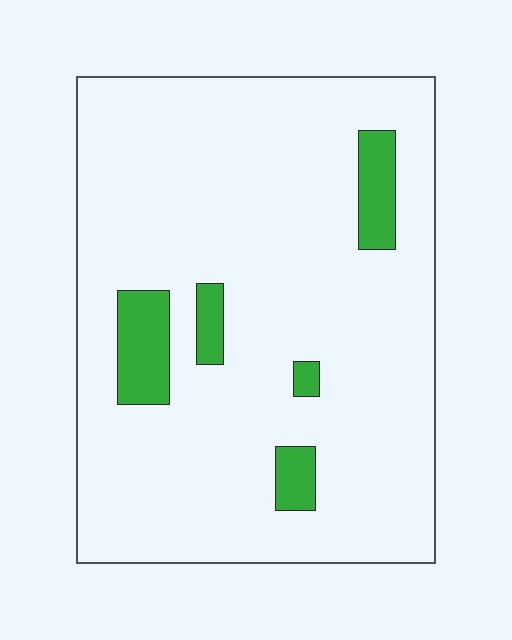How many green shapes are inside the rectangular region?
5.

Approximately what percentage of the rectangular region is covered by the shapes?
Approximately 10%.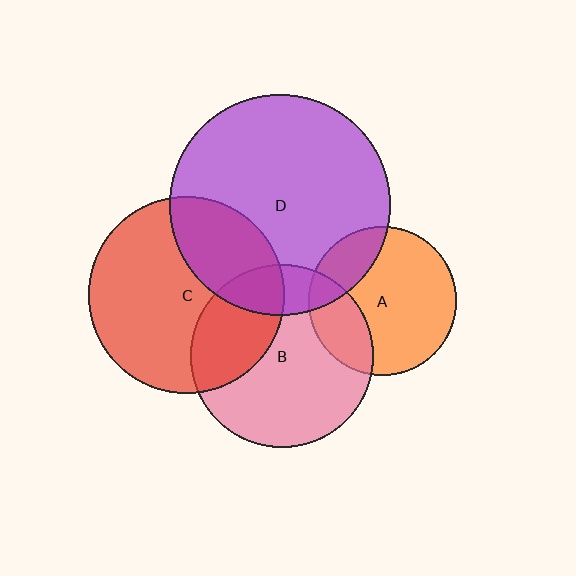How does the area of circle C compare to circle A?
Approximately 1.8 times.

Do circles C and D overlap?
Yes.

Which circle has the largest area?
Circle D (purple).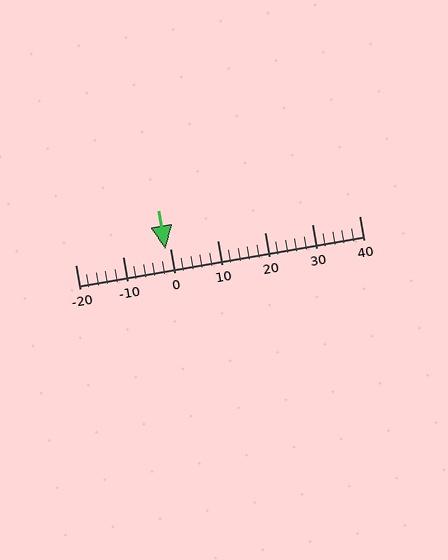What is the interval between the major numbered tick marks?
The major tick marks are spaced 10 units apart.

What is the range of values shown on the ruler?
The ruler shows values from -20 to 40.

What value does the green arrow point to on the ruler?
The green arrow points to approximately -1.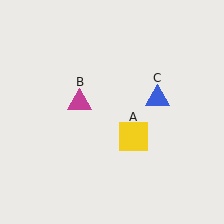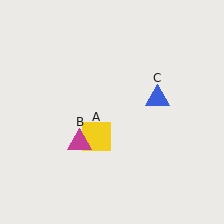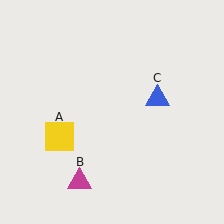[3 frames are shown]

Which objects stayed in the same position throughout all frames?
Blue triangle (object C) remained stationary.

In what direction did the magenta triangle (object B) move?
The magenta triangle (object B) moved down.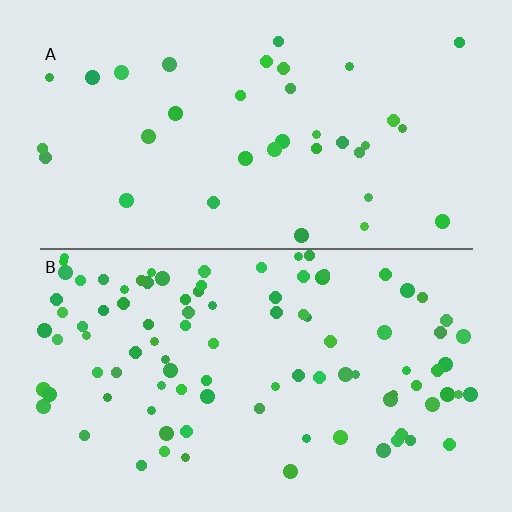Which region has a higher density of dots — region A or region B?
B (the bottom).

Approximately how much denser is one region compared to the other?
Approximately 2.7× — region B over region A.